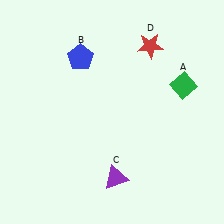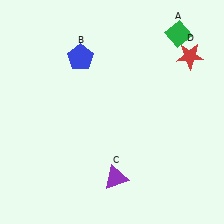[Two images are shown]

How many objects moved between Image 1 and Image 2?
2 objects moved between the two images.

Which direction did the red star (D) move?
The red star (D) moved right.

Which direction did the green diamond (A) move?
The green diamond (A) moved up.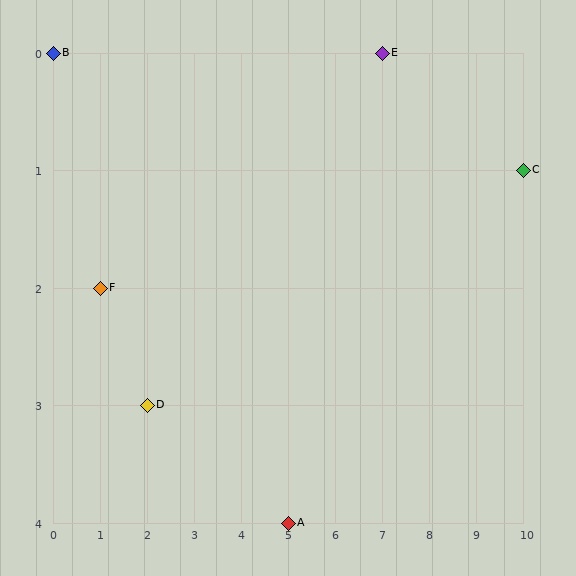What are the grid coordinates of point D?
Point D is at grid coordinates (2, 3).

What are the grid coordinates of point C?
Point C is at grid coordinates (10, 1).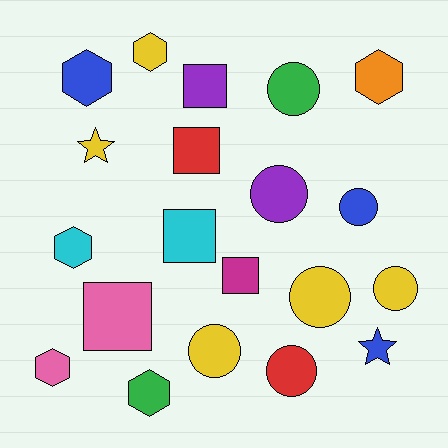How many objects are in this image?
There are 20 objects.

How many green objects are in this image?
There are 2 green objects.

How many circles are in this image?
There are 7 circles.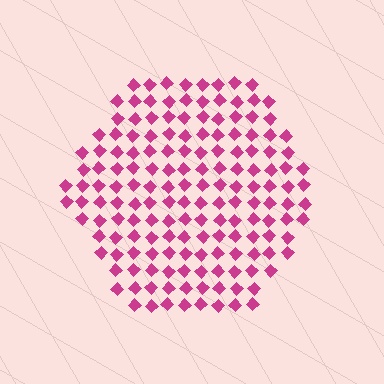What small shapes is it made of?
It is made of small diamonds.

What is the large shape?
The large shape is a hexagon.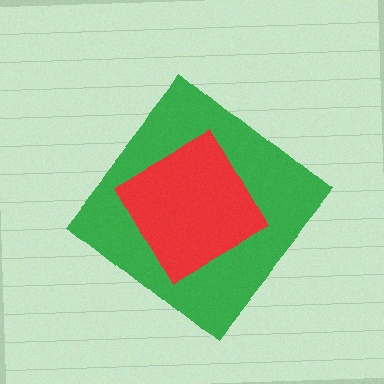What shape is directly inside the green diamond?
The red square.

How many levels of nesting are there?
2.